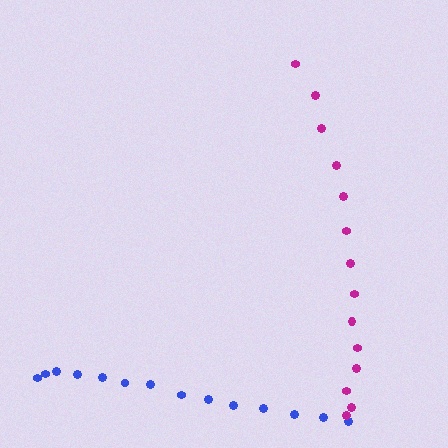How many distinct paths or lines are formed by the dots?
There are 2 distinct paths.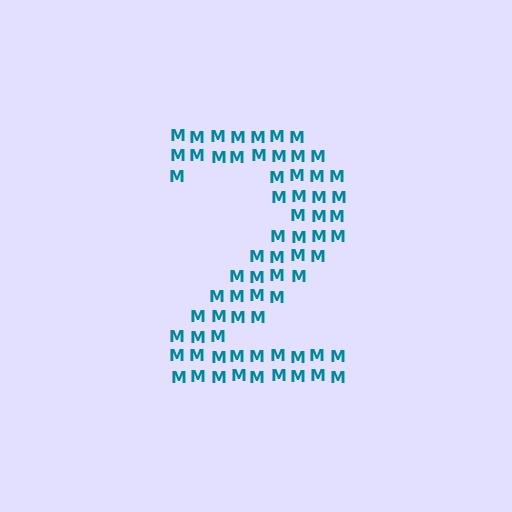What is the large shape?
The large shape is the digit 2.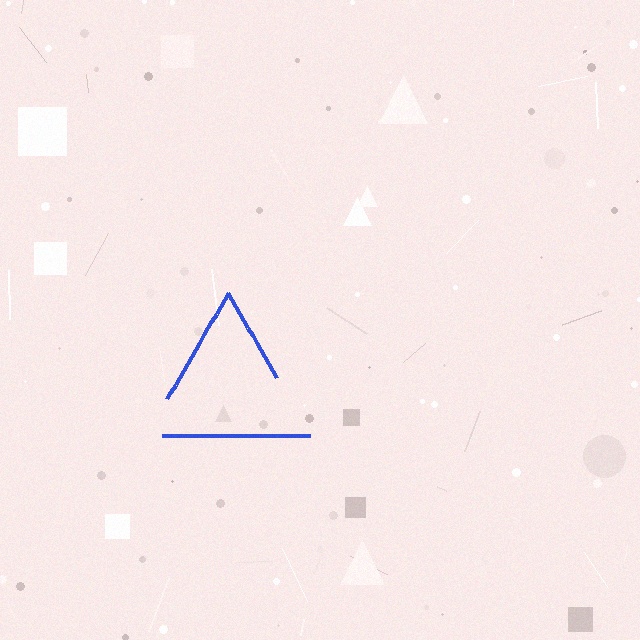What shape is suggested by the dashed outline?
The dashed outline suggests a triangle.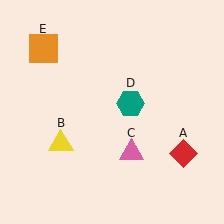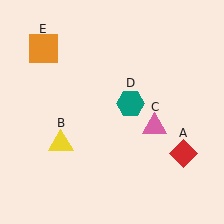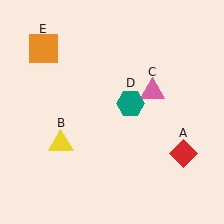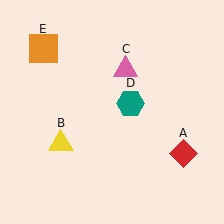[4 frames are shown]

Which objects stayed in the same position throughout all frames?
Red diamond (object A) and yellow triangle (object B) and teal hexagon (object D) and orange square (object E) remained stationary.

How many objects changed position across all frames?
1 object changed position: pink triangle (object C).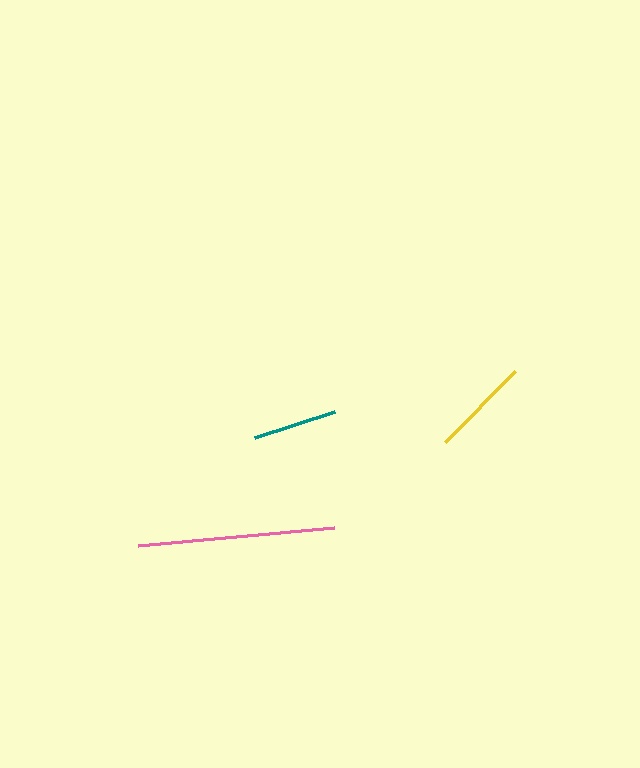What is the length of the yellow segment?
The yellow segment is approximately 99 pixels long.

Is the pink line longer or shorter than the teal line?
The pink line is longer than the teal line.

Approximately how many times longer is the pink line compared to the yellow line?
The pink line is approximately 2.0 times the length of the yellow line.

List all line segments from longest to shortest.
From longest to shortest: pink, yellow, teal.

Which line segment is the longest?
The pink line is the longest at approximately 197 pixels.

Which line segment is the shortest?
The teal line is the shortest at approximately 84 pixels.